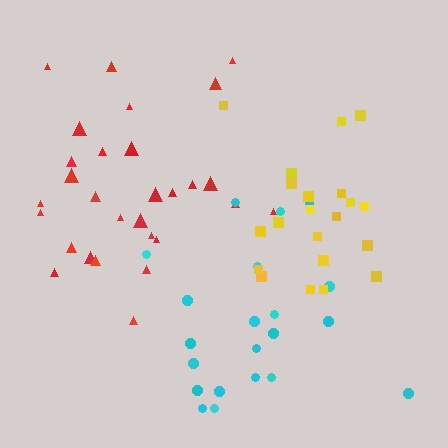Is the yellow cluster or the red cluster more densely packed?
Yellow.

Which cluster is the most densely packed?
Yellow.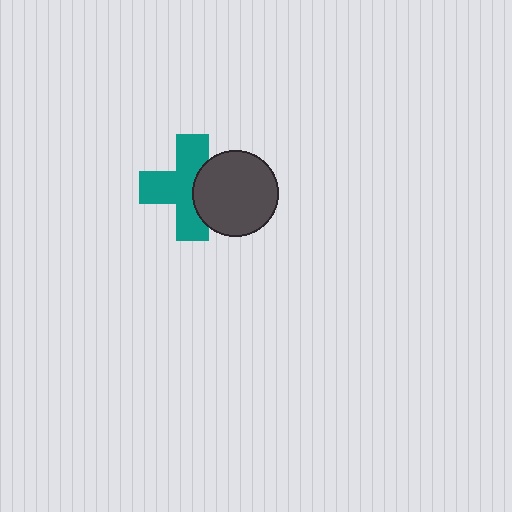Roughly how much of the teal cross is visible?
Most of it is visible (roughly 67%).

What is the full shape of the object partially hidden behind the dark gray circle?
The partially hidden object is a teal cross.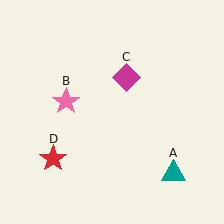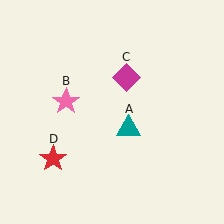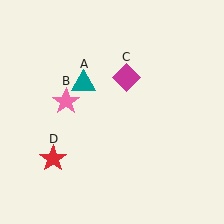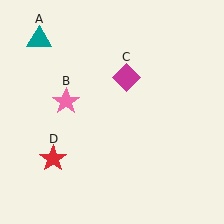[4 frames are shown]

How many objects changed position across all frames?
1 object changed position: teal triangle (object A).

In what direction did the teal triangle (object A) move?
The teal triangle (object A) moved up and to the left.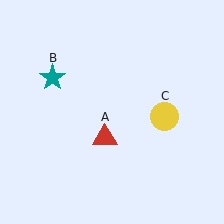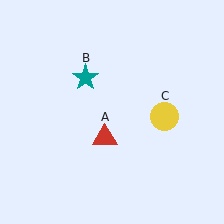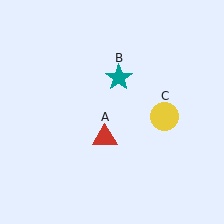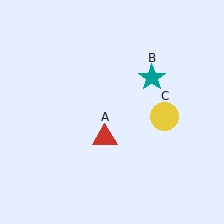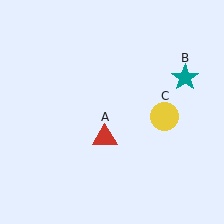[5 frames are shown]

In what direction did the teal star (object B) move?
The teal star (object B) moved right.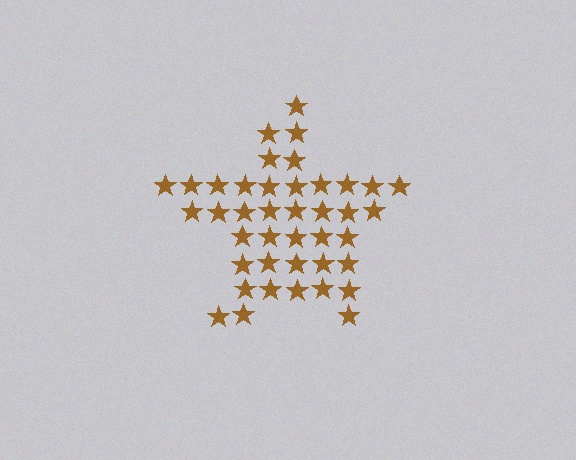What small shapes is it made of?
It is made of small stars.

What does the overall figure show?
The overall figure shows a star.